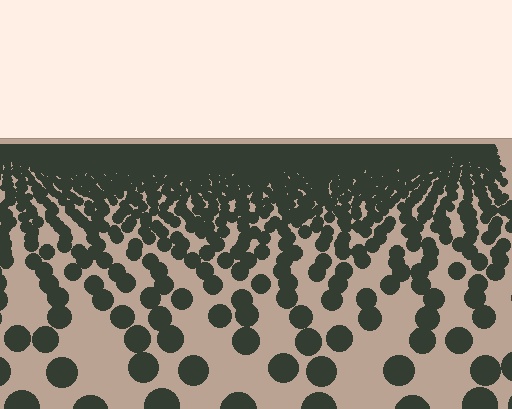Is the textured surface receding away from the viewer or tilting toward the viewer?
The surface is receding away from the viewer. Texture elements get smaller and denser toward the top.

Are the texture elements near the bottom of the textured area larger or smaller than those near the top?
Larger. Near the bottom, elements are closer to the viewer and appear at a bigger on-screen size.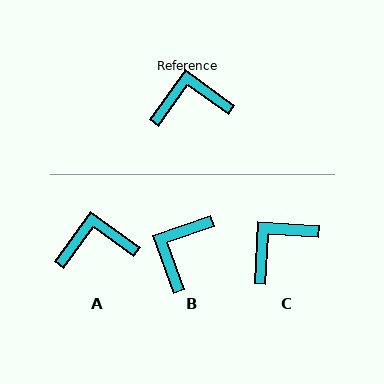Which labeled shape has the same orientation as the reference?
A.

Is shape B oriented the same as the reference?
No, it is off by about 55 degrees.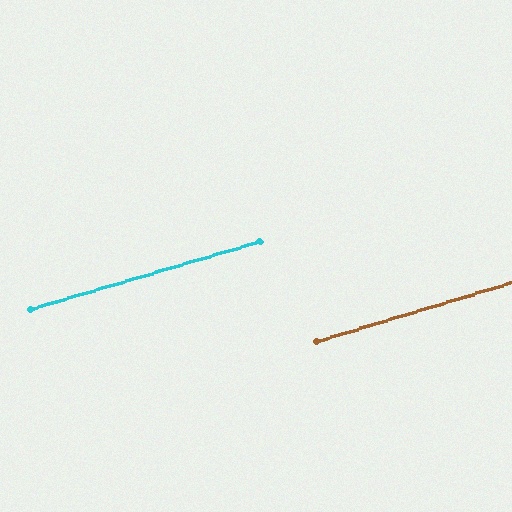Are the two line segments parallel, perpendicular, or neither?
Parallel — their directions differ by only 0.1°.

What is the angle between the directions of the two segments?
Approximately 0 degrees.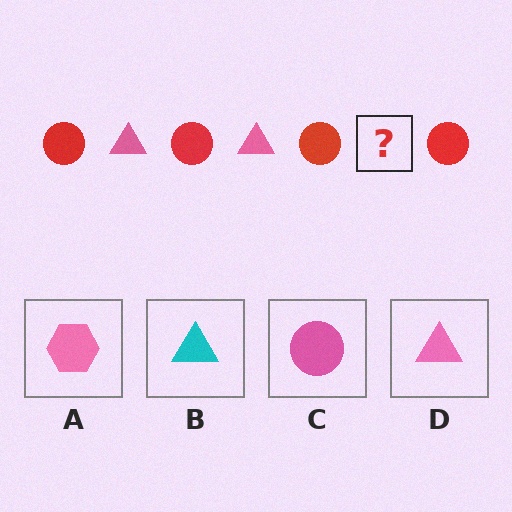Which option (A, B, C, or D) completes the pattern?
D.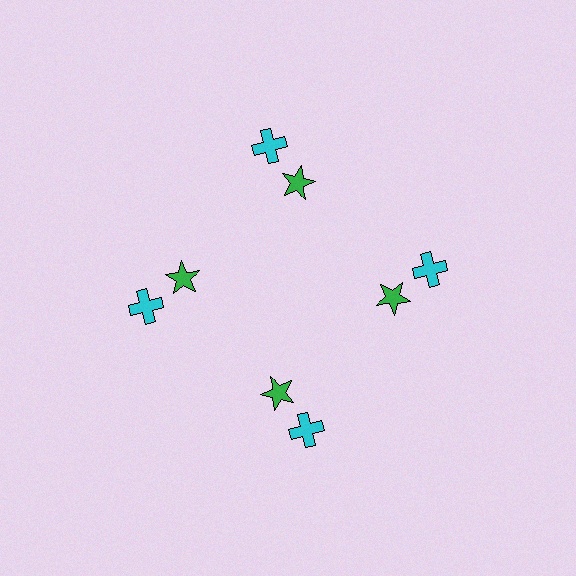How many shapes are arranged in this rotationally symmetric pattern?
There are 8 shapes, arranged in 4 groups of 2.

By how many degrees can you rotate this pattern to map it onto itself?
The pattern maps onto itself every 90 degrees of rotation.